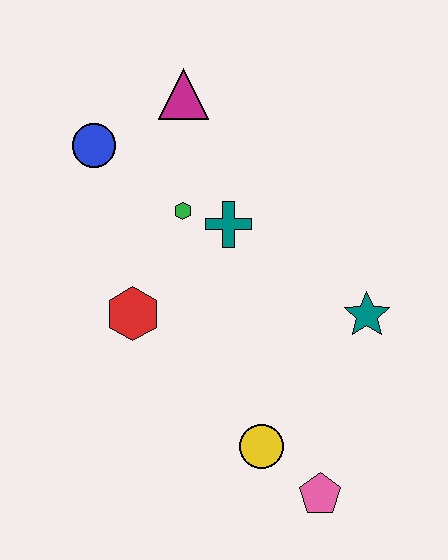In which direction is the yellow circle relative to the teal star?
The yellow circle is below the teal star.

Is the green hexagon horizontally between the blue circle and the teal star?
Yes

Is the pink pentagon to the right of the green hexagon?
Yes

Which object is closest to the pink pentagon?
The yellow circle is closest to the pink pentagon.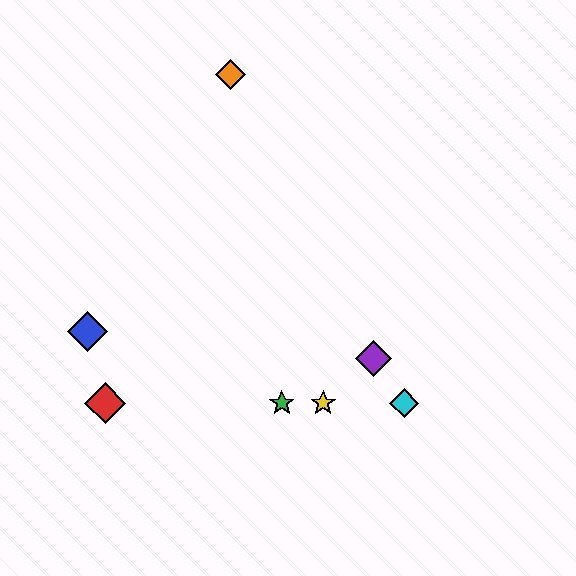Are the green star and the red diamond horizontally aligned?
Yes, both are at y≈403.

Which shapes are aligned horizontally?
The red diamond, the green star, the yellow star, the cyan diamond are aligned horizontally.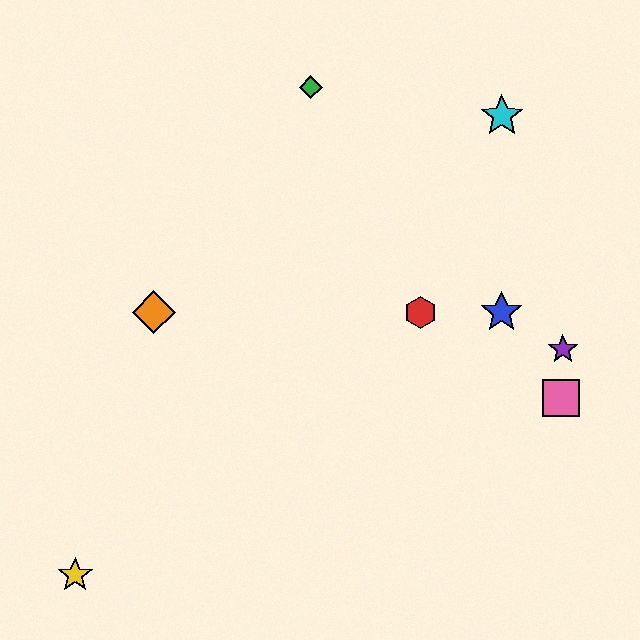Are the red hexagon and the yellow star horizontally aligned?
No, the red hexagon is at y≈312 and the yellow star is at y≈575.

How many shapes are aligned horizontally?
3 shapes (the red hexagon, the blue star, the orange diamond) are aligned horizontally.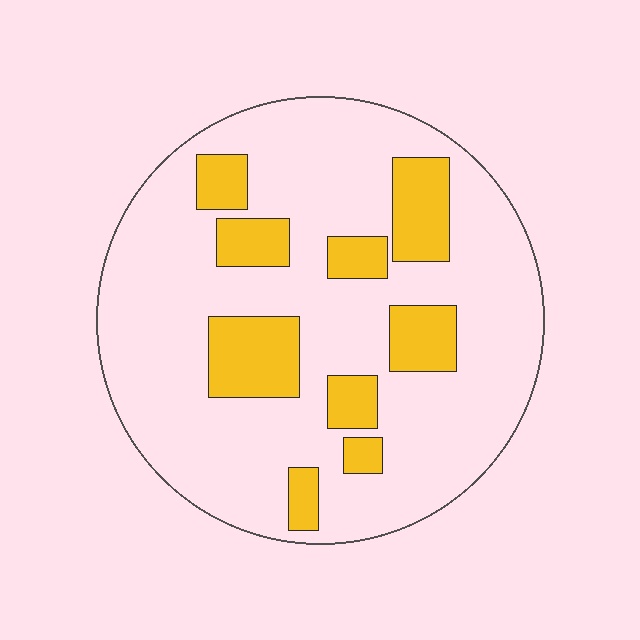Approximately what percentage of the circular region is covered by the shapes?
Approximately 20%.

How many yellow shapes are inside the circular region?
9.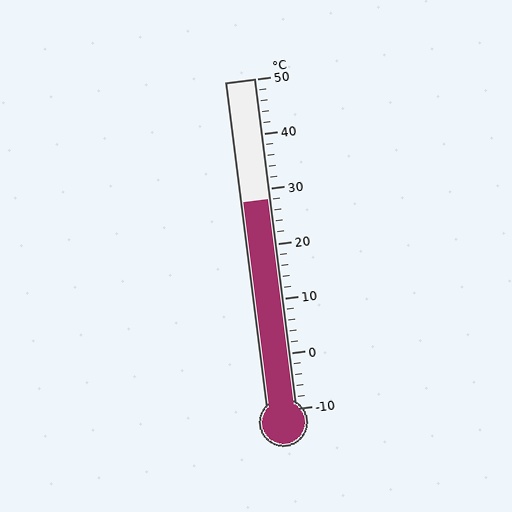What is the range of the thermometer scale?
The thermometer scale ranges from -10°C to 50°C.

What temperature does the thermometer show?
The thermometer shows approximately 28°C.